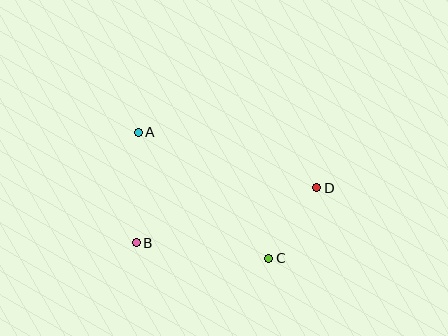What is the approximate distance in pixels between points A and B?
The distance between A and B is approximately 111 pixels.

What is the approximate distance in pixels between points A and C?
The distance between A and C is approximately 182 pixels.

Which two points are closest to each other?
Points C and D are closest to each other.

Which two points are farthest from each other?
Points B and D are farthest from each other.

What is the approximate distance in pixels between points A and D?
The distance between A and D is approximately 187 pixels.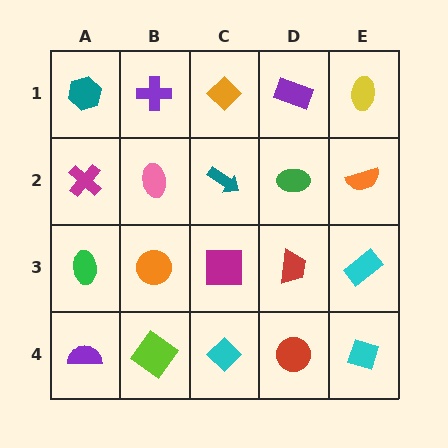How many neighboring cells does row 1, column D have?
3.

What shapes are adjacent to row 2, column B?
A purple cross (row 1, column B), an orange circle (row 3, column B), a magenta cross (row 2, column A), a teal arrow (row 2, column C).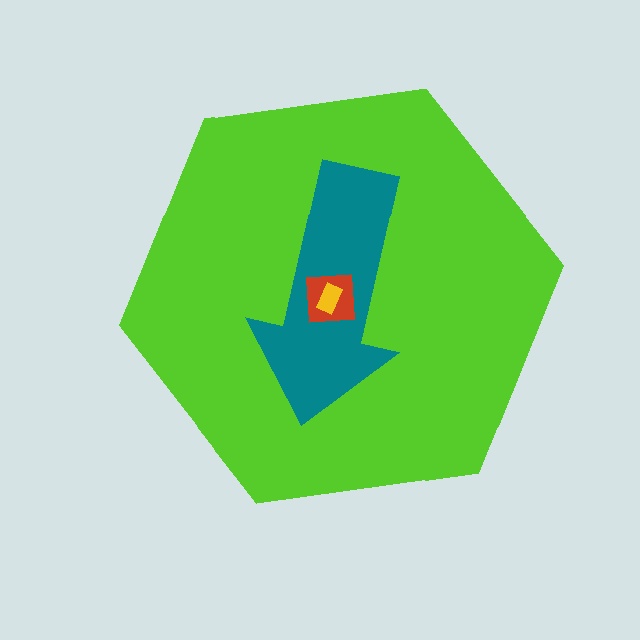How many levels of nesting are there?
4.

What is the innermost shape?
The yellow rectangle.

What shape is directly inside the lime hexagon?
The teal arrow.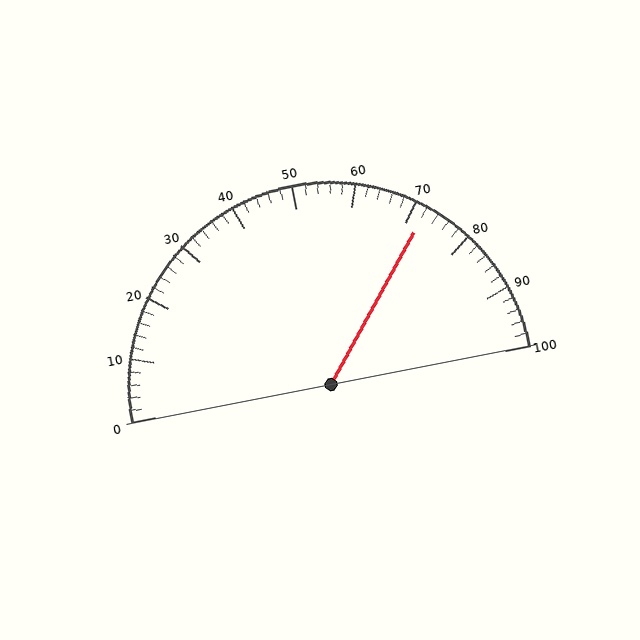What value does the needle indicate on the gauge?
The needle indicates approximately 72.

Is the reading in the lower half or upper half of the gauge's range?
The reading is in the upper half of the range (0 to 100).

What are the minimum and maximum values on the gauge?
The gauge ranges from 0 to 100.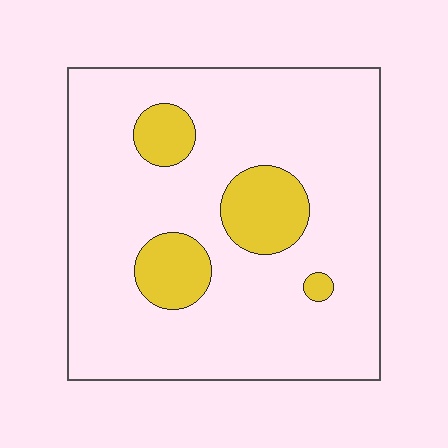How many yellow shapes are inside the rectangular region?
4.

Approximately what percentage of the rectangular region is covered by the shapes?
Approximately 15%.